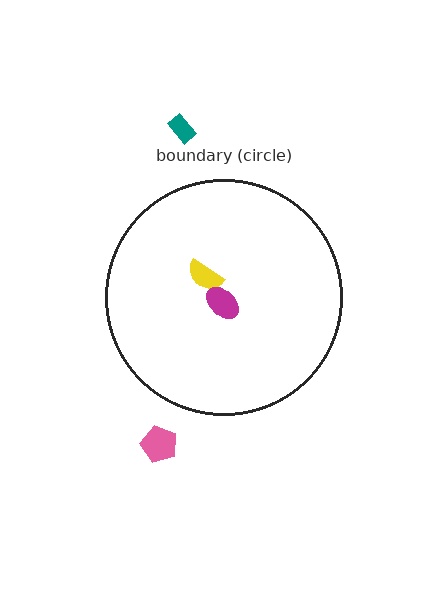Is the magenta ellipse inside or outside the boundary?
Inside.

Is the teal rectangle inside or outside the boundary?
Outside.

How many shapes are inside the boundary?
2 inside, 2 outside.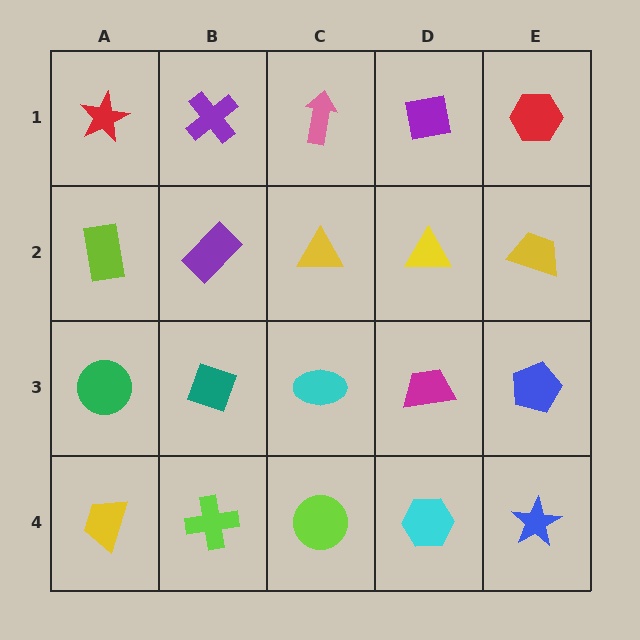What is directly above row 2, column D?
A purple square.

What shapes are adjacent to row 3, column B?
A purple rectangle (row 2, column B), a lime cross (row 4, column B), a green circle (row 3, column A), a cyan ellipse (row 3, column C).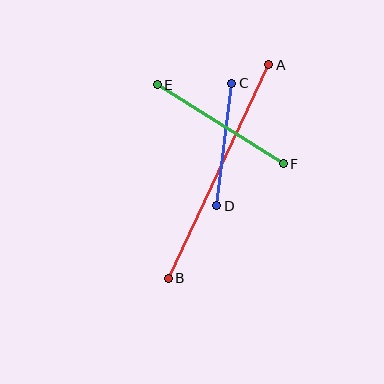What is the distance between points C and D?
The distance is approximately 124 pixels.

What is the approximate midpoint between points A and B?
The midpoint is at approximately (218, 172) pixels.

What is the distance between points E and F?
The distance is approximately 148 pixels.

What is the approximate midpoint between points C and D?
The midpoint is at approximately (224, 144) pixels.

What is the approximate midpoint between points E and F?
The midpoint is at approximately (220, 124) pixels.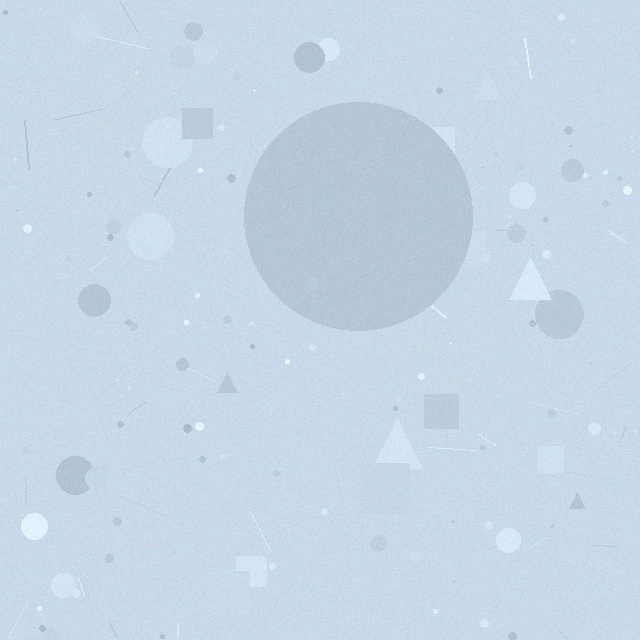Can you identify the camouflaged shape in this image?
The camouflaged shape is a circle.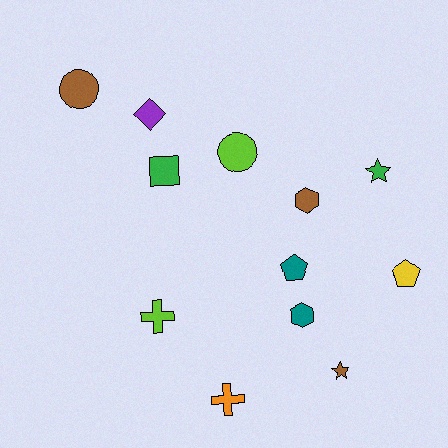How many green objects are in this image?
There are 2 green objects.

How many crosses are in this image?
There are 2 crosses.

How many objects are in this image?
There are 12 objects.